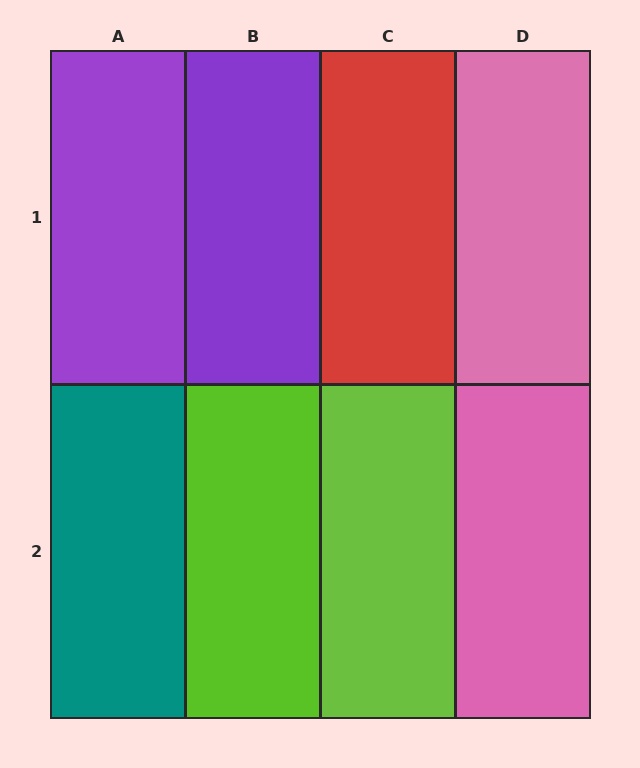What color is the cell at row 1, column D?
Pink.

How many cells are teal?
1 cell is teal.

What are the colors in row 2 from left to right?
Teal, lime, lime, pink.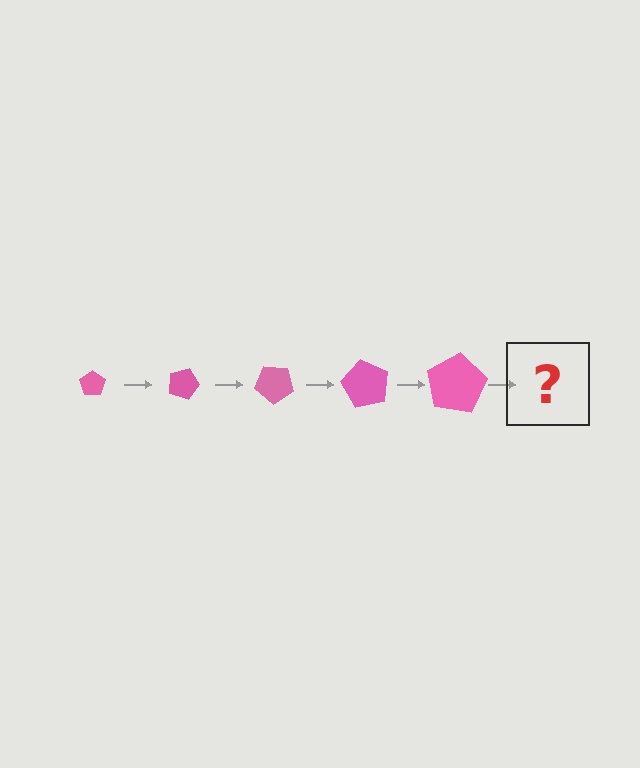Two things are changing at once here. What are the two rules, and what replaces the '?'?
The two rules are that the pentagon grows larger each step and it rotates 20 degrees each step. The '?' should be a pentagon, larger than the previous one and rotated 100 degrees from the start.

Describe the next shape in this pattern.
It should be a pentagon, larger than the previous one and rotated 100 degrees from the start.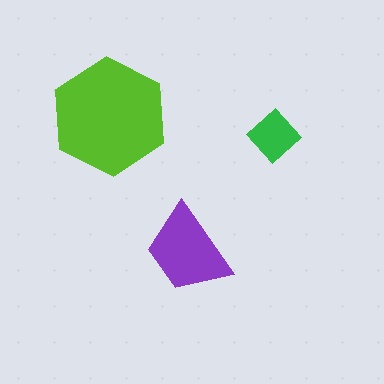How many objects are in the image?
There are 3 objects in the image.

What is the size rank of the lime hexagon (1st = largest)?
1st.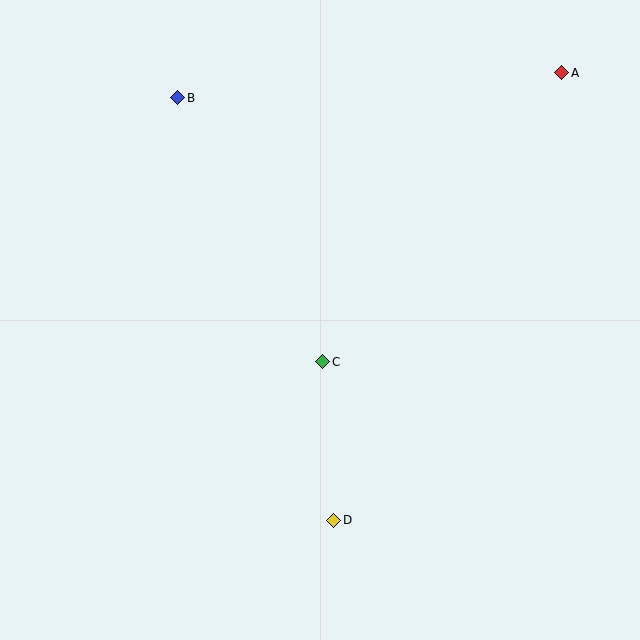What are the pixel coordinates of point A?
Point A is at (562, 73).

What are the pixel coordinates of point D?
Point D is at (334, 520).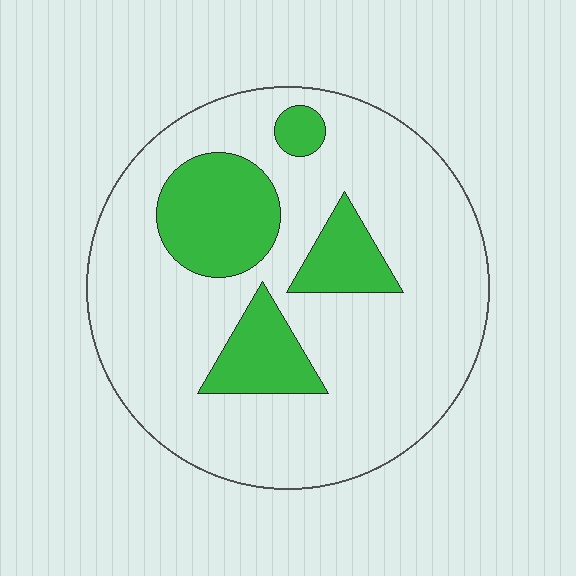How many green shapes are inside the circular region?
4.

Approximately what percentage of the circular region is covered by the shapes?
Approximately 20%.